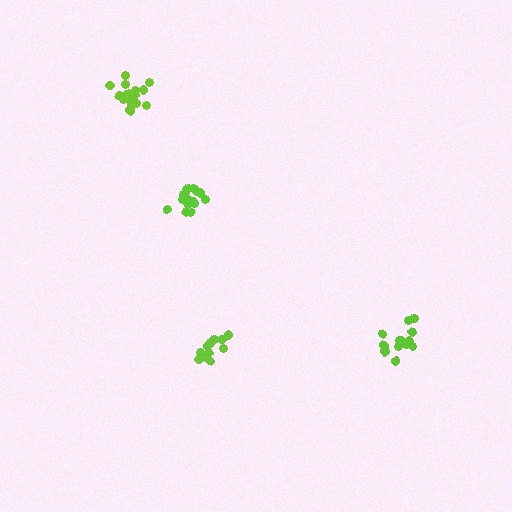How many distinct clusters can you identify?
There are 4 distinct clusters.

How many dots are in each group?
Group 1: 11 dots, Group 2: 17 dots, Group 3: 15 dots, Group 4: 16 dots (59 total).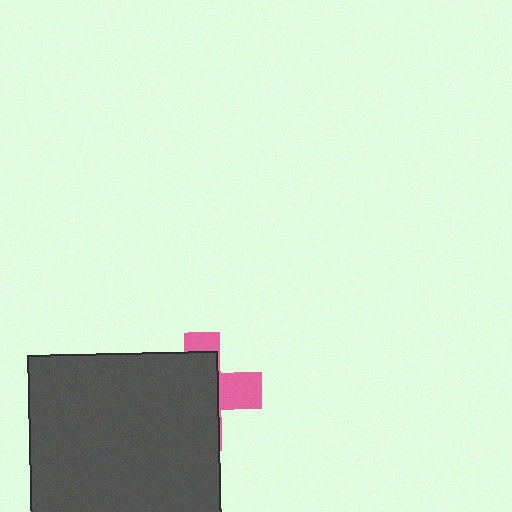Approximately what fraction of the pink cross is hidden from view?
Roughly 67% of the pink cross is hidden behind the dark gray square.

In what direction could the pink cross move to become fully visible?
The pink cross could move right. That would shift it out from behind the dark gray square entirely.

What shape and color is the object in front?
The object in front is a dark gray square.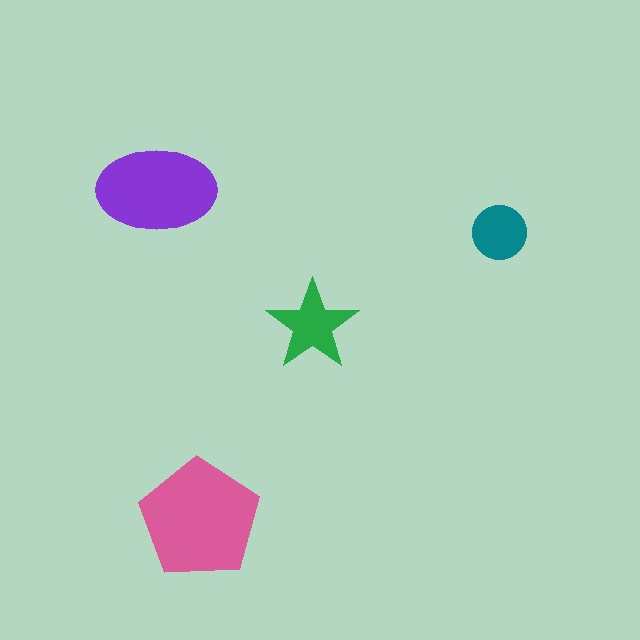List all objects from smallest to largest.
The teal circle, the green star, the purple ellipse, the pink pentagon.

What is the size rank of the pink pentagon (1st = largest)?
1st.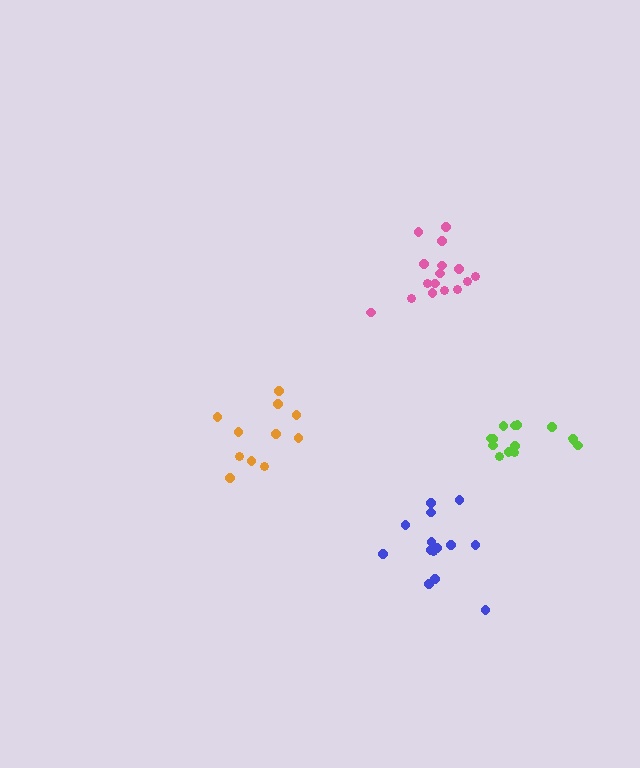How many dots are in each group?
Group 1: 14 dots, Group 2: 15 dots, Group 3: 16 dots, Group 4: 11 dots (56 total).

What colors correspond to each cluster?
The clusters are colored: blue, lime, pink, orange.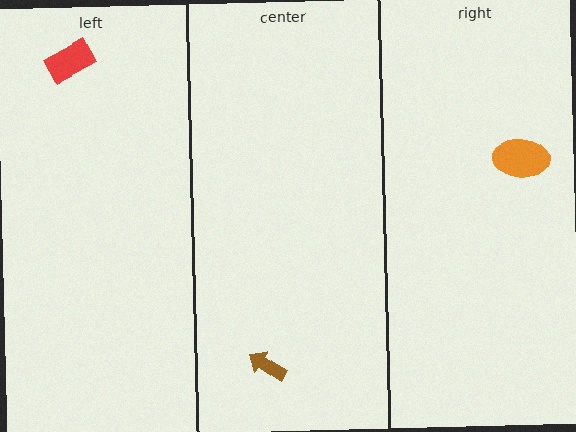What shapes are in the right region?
The orange ellipse.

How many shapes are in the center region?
1.